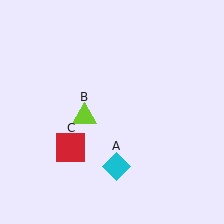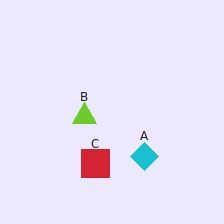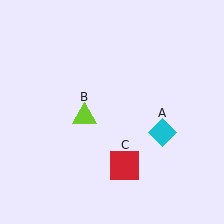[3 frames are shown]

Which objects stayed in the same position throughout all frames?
Lime triangle (object B) remained stationary.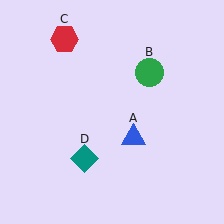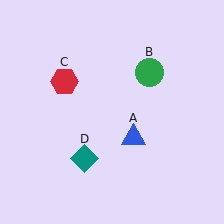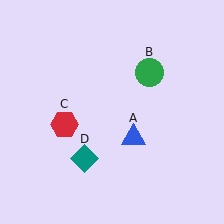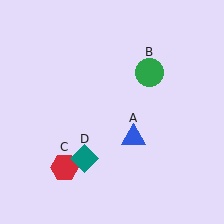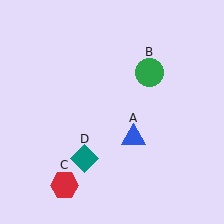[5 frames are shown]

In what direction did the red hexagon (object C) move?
The red hexagon (object C) moved down.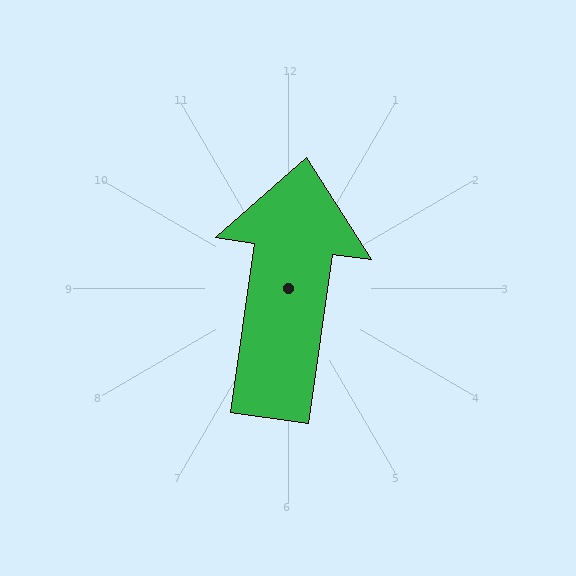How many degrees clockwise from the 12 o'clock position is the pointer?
Approximately 8 degrees.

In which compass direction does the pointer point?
North.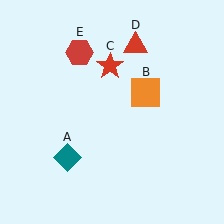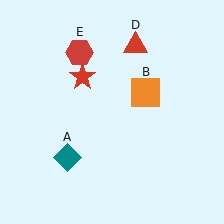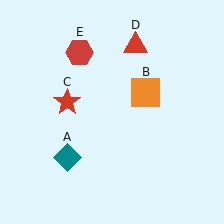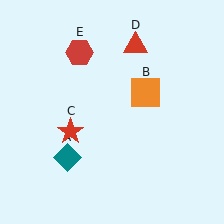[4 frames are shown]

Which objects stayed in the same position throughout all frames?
Teal diamond (object A) and orange square (object B) and red triangle (object D) and red hexagon (object E) remained stationary.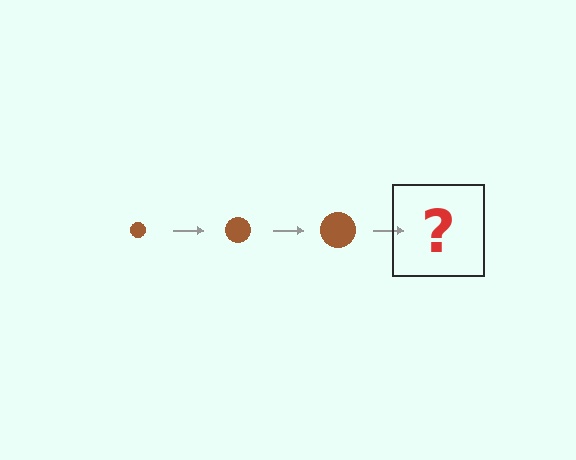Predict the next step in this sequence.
The next step is a brown circle, larger than the previous one.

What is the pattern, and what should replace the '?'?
The pattern is that the circle gets progressively larger each step. The '?' should be a brown circle, larger than the previous one.